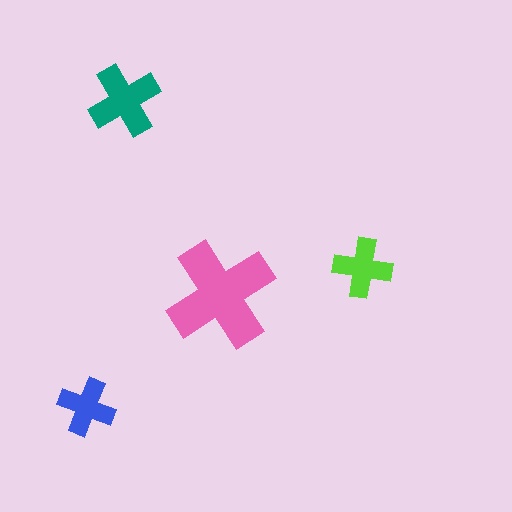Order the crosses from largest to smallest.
the pink one, the teal one, the lime one, the blue one.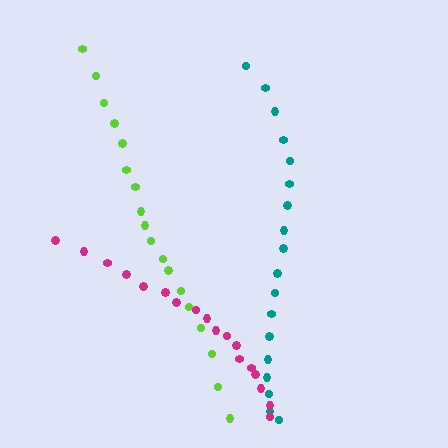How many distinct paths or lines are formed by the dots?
There are 3 distinct paths.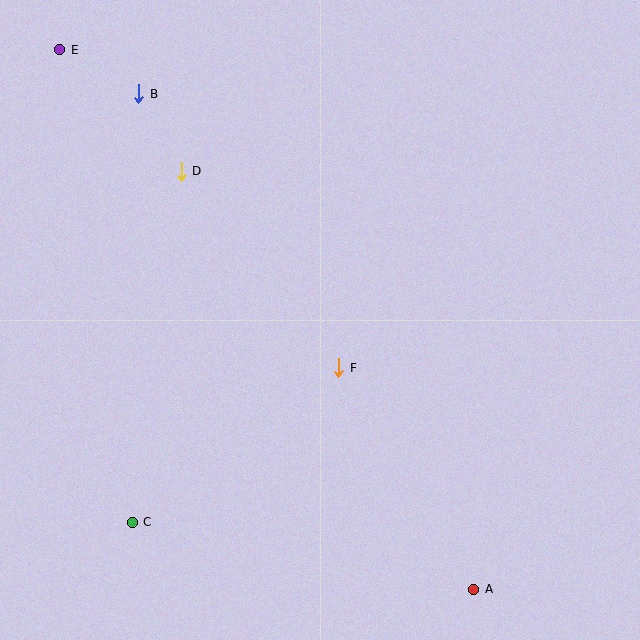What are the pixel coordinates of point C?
Point C is at (132, 522).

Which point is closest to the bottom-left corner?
Point C is closest to the bottom-left corner.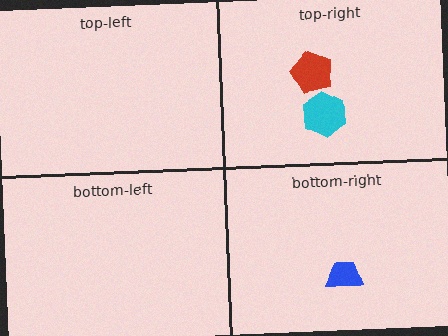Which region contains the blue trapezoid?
The bottom-right region.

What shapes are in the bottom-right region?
The blue trapezoid.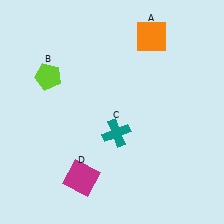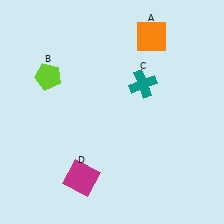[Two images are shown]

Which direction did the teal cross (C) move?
The teal cross (C) moved up.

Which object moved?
The teal cross (C) moved up.